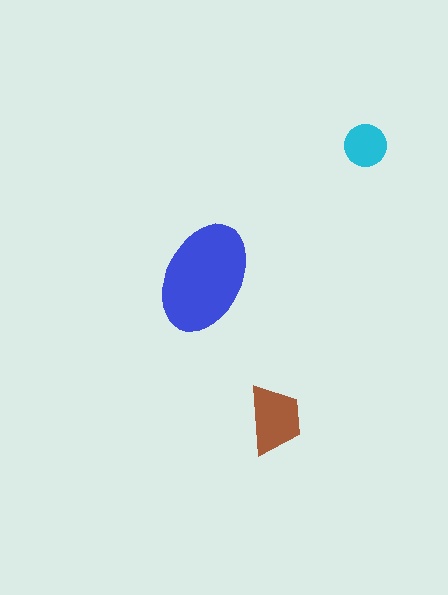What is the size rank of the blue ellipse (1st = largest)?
1st.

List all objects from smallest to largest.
The cyan circle, the brown trapezoid, the blue ellipse.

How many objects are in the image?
There are 3 objects in the image.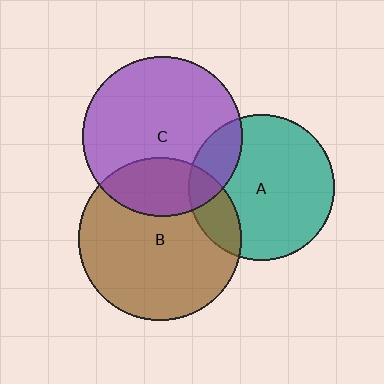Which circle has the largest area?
Circle B (brown).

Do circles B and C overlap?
Yes.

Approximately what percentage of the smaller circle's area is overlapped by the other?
Approximately 25%.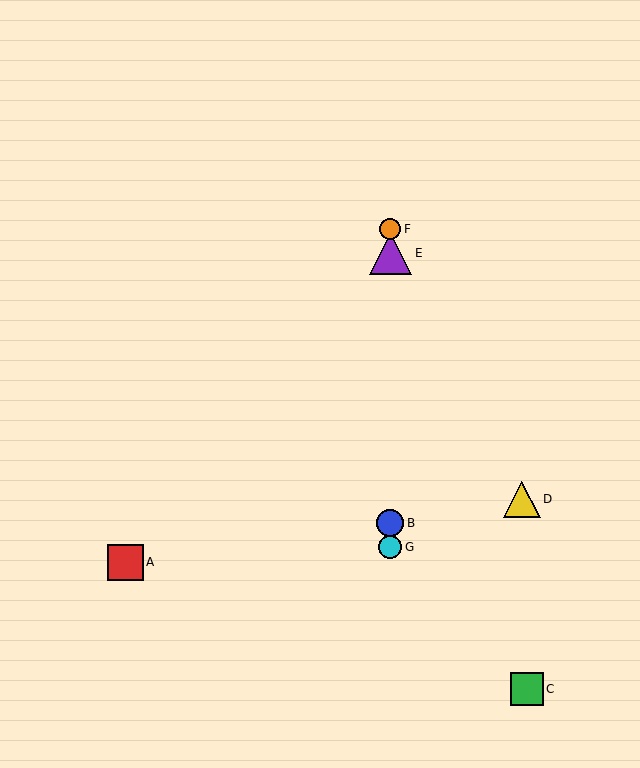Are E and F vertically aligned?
Yes, both are at x≈390.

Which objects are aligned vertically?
Objects B, E, F, G are aligned vertically.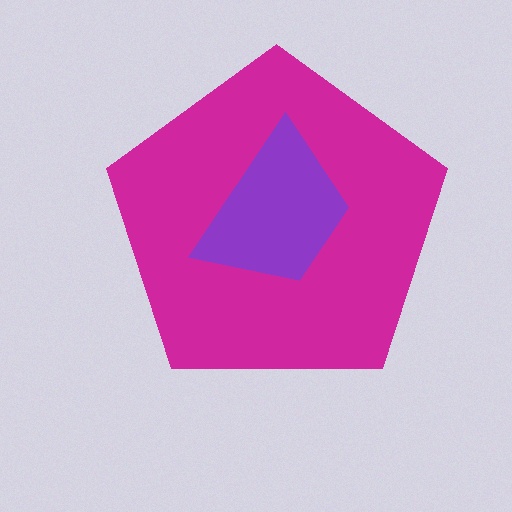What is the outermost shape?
The magenta pentagon.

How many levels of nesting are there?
2.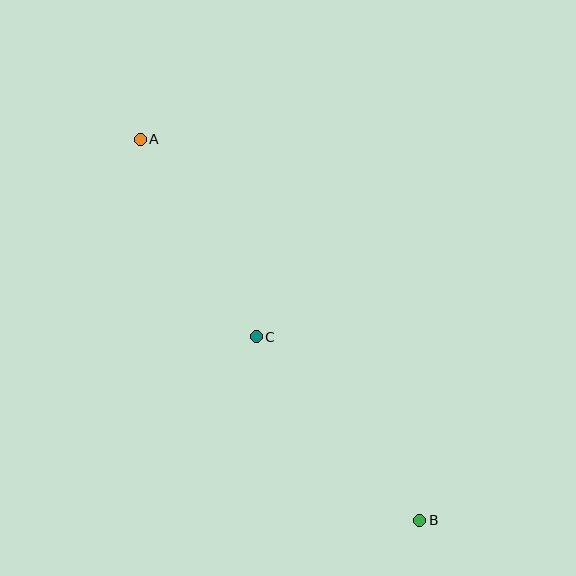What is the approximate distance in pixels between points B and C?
The distance between B and C is approximately 246 pixels.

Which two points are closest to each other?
Points A and C are closest to each other.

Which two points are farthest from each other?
Points A and B are farthest from each other.